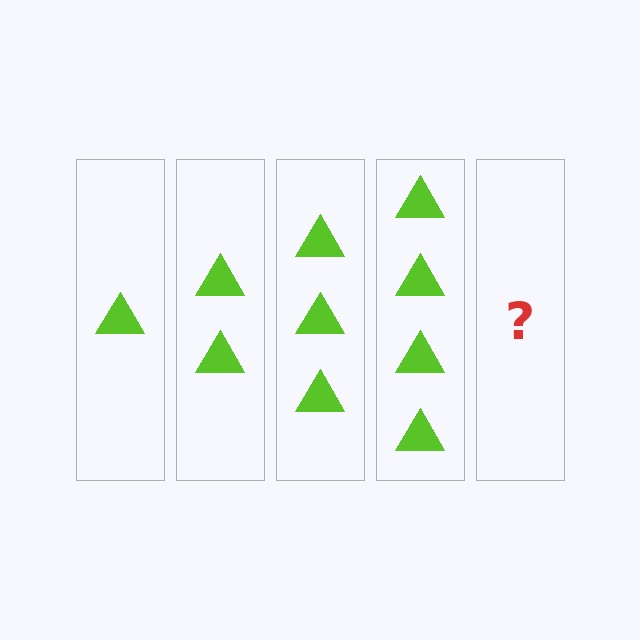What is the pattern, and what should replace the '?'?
The pattern is that each step adds one more triangle. The '?' should be 5 triangles.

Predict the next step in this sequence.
The next step is 5 triangles.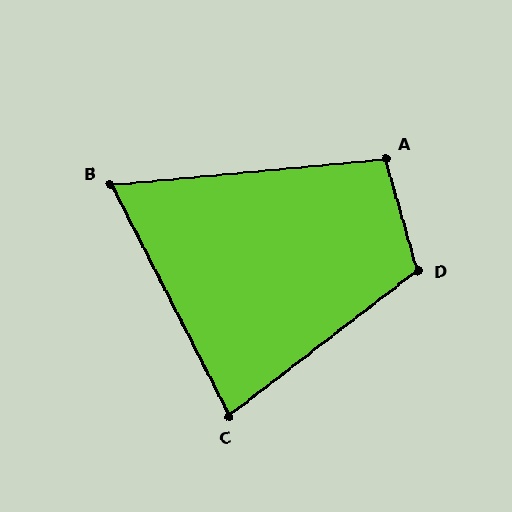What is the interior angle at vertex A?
Approximately 100 degrees (obtuse).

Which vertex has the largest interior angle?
D, at approximately 112 degrees.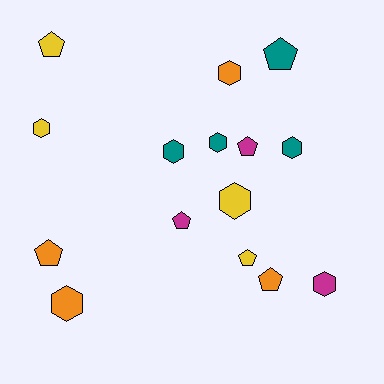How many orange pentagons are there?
There are 2 orange pentagons.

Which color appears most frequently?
Teal, with 4 objects.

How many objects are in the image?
There are 15 objects.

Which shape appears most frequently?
Hexagon, with 8 objects.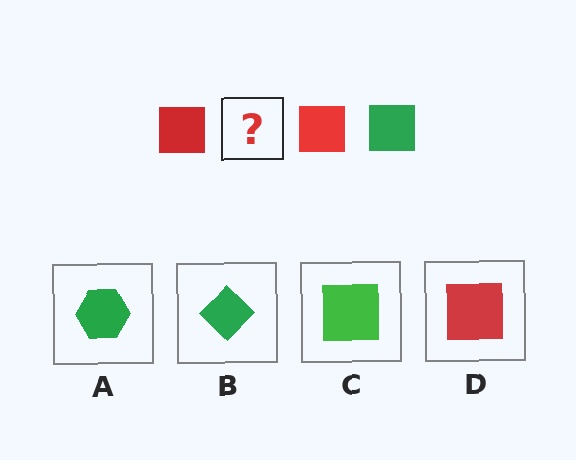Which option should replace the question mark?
Option C.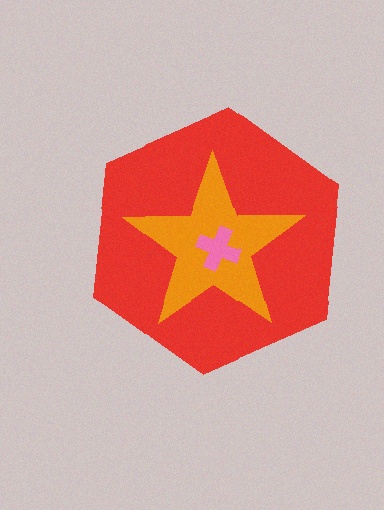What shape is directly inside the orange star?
The pink cross.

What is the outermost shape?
The red hexagon.